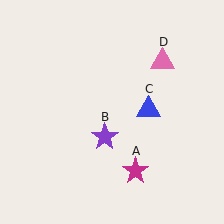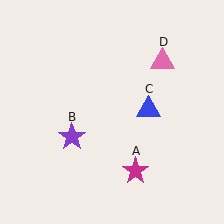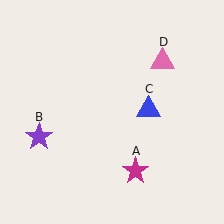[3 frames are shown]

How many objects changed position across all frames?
1 object changed position: purple star (object B).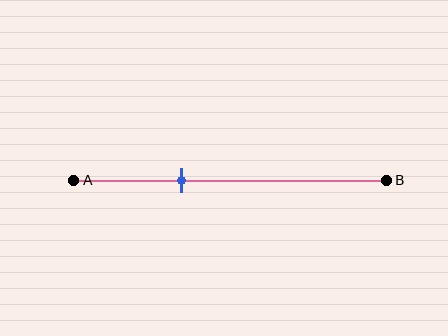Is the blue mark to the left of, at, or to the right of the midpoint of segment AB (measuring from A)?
The blue mark is to the left of the midpoint of segment AB.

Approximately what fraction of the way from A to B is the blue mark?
The blue mark is approximately 35% of the way from A to B.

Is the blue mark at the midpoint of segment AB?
No, the mark is at about 35% from A, not at the 50% midpoint.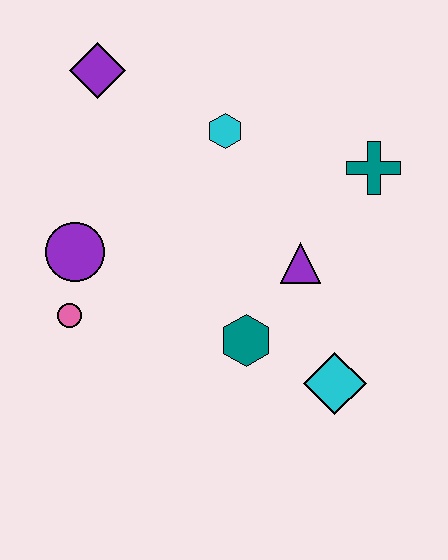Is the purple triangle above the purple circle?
No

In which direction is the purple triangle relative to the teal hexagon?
The purple triangle is above the teal hexagon.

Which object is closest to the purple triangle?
The teal hexagon is closest to the purple triangle.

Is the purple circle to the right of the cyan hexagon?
No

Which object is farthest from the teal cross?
The pink circle is farthest from the teal cross.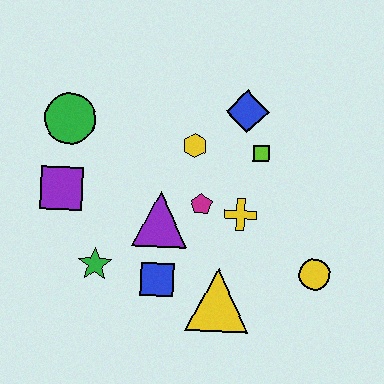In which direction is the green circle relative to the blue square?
The green circle is above the blue square.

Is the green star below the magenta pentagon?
Yes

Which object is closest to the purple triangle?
The magenta pentagon is closest to the purple triangle.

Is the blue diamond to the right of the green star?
Yes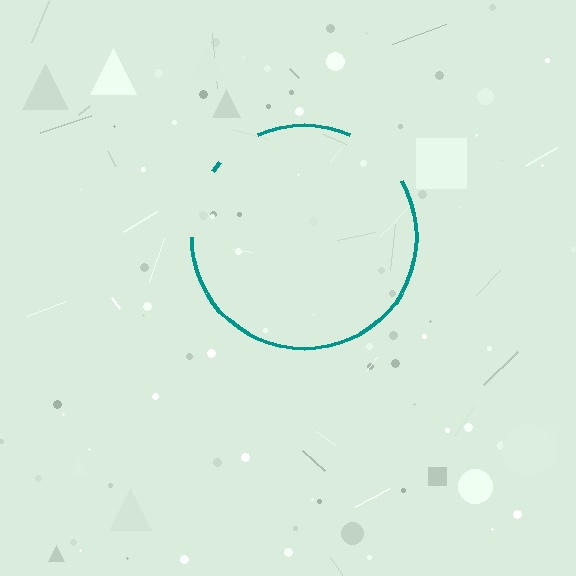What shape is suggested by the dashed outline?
The dashed outline suggests a circle.